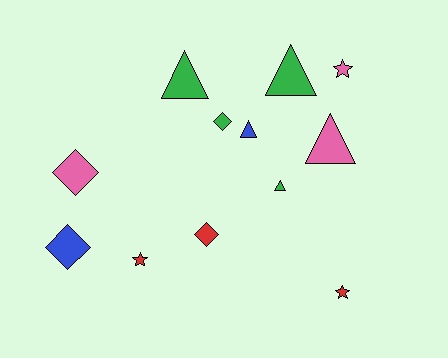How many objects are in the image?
There are 12 objects.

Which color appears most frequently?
Green, with 4 objects.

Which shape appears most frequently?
Triangle, with 5 objects.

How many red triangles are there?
There are no red triangles.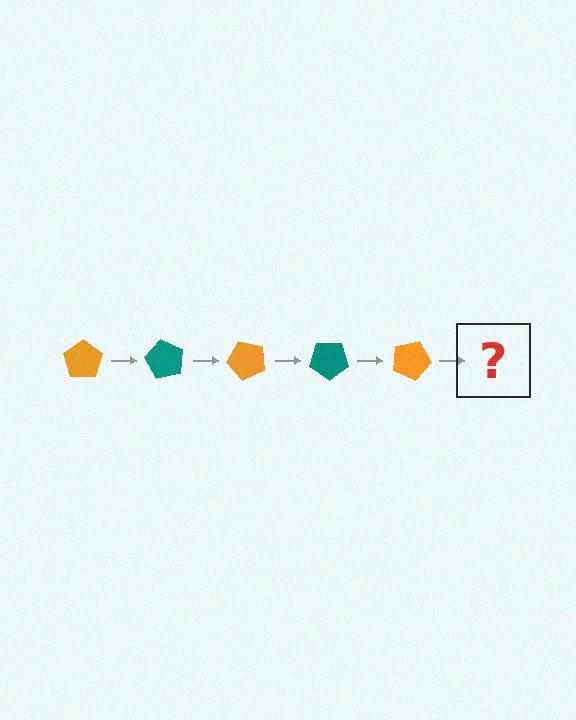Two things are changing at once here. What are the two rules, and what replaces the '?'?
The two rules are that it rotates 60 degrees each step and the color cycles through orange and teal. The '?' should be a teal pentagon, rotated 300 degrees from the start.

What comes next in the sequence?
The next element should be a teal pentagon, rotated 300 degrees from the start.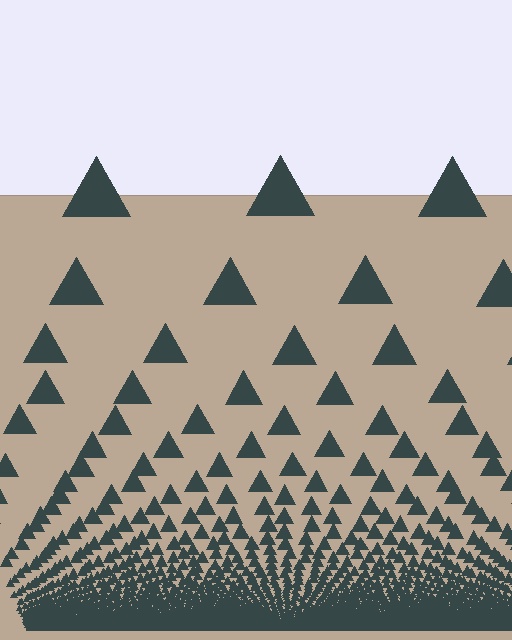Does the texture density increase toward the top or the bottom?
Density increases toward the bottom.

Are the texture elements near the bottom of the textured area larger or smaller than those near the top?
Smaller. The gradient is inverted — elements near the bottom are smaller and denser.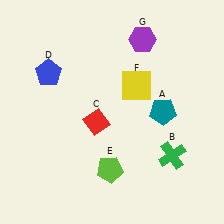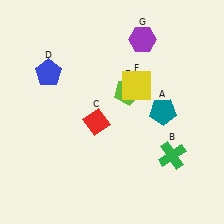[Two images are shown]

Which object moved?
The lime pentagon (E) moved up.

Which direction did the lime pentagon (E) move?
The lime pentagon (E) moved up.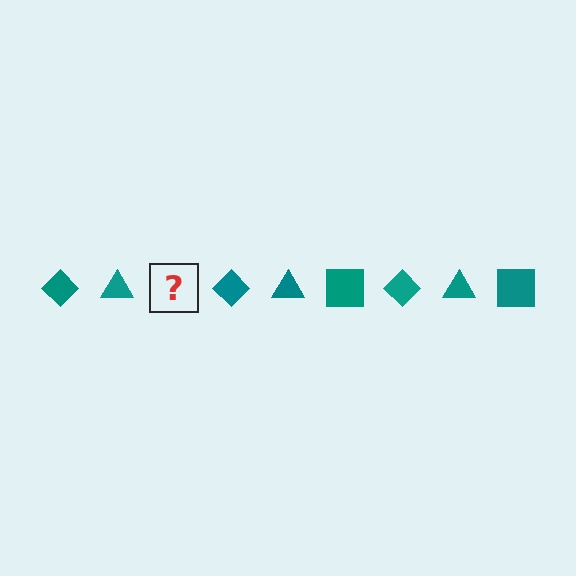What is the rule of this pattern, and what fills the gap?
The rule is that the pattern cycles through diamond, triangle, square shapes in teal. The gap should be filled with a teal square.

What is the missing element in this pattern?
The missing element is a teal square.